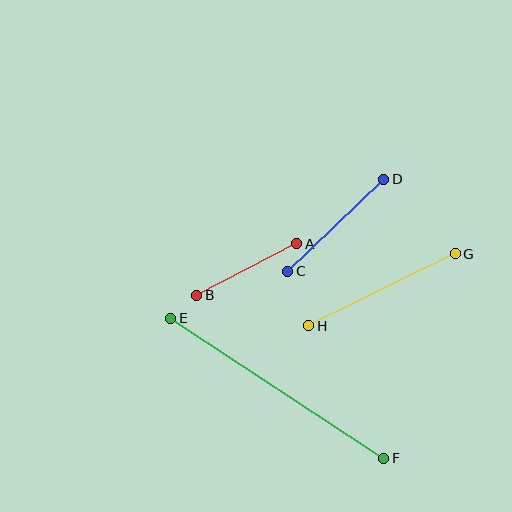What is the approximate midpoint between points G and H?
The midpoint is at approximately (382, 290) pixels.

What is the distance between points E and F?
The distance is approximately 255 pixels.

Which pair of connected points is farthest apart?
Points E and F are farthest apart.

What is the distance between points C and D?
The distance is approximately 132 pixels.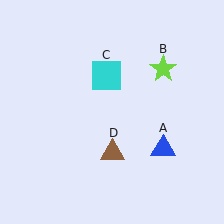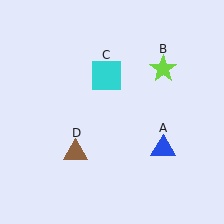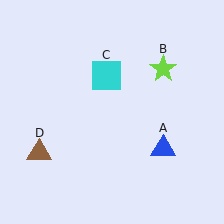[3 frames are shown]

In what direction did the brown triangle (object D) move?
The brown triangle (object D) moved left.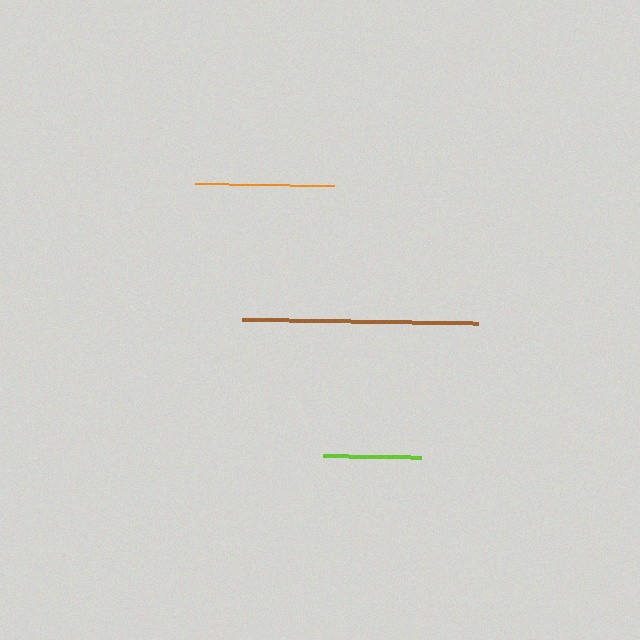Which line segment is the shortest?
The lime line is the shortest at approximately 98 pixels.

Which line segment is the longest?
The brown line is the longest at approximately 236 pixels.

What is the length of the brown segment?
The brown segment is approximately 236 pixels long.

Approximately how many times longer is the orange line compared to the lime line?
The orange line is approximately 1.4 times the length of the lime line.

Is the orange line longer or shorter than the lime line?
The orange line is longer than the lime line.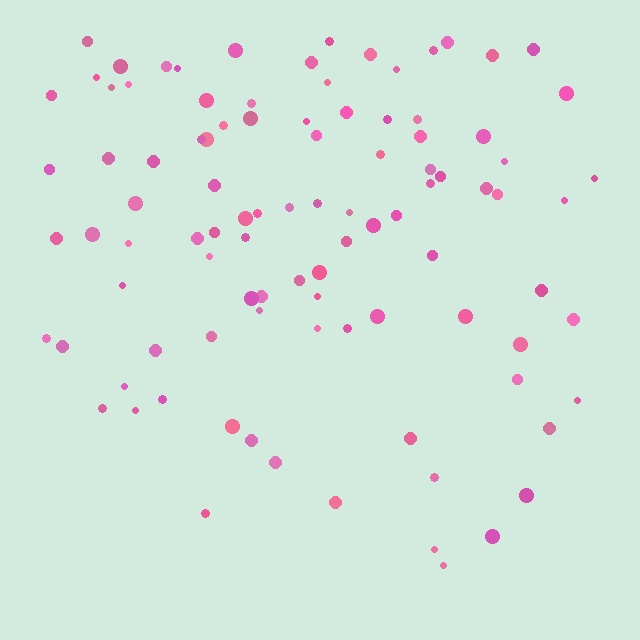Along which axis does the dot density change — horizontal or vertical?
Vertical.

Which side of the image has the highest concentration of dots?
The top.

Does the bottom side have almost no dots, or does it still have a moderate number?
Still a moderate number, just noticeably fewer than the top.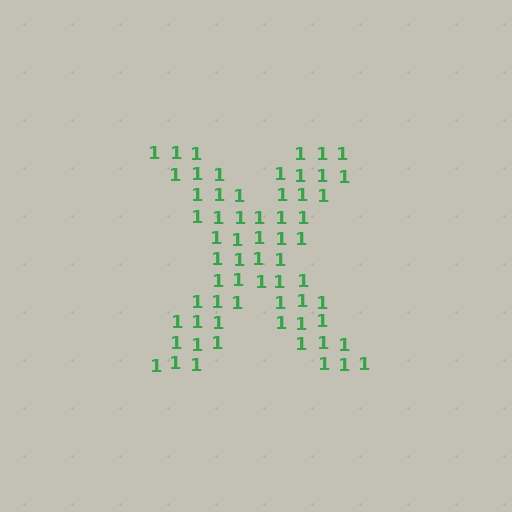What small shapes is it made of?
It is made of small digit 1's.